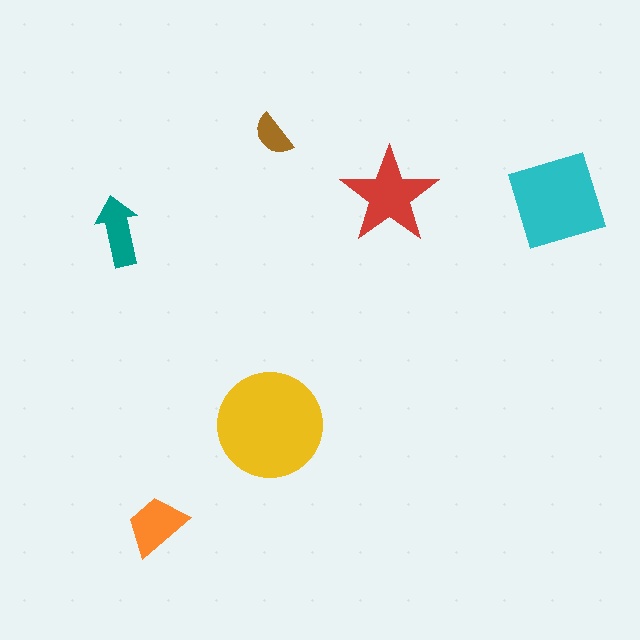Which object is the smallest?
The brown semicircle.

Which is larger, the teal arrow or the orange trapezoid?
The orange trapezoid.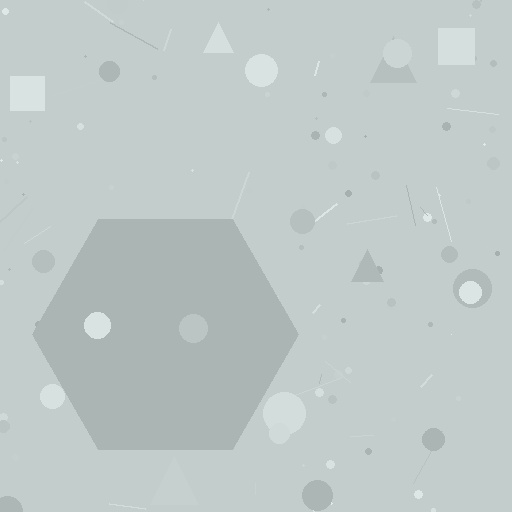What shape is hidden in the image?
A hexagon is hidden in the image.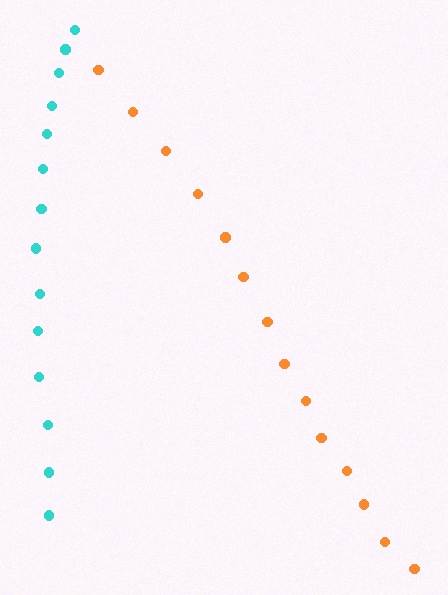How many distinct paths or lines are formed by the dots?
There are 2 distinct paths.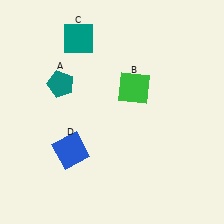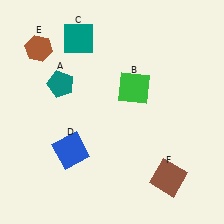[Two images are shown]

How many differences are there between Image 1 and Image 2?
There are 2 differences between the two images.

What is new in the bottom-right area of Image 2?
A brown square (F) was added in the bottom-right area of Image 2.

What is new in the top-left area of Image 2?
A brown hexagon (E) was added in the top-left area of Image 2.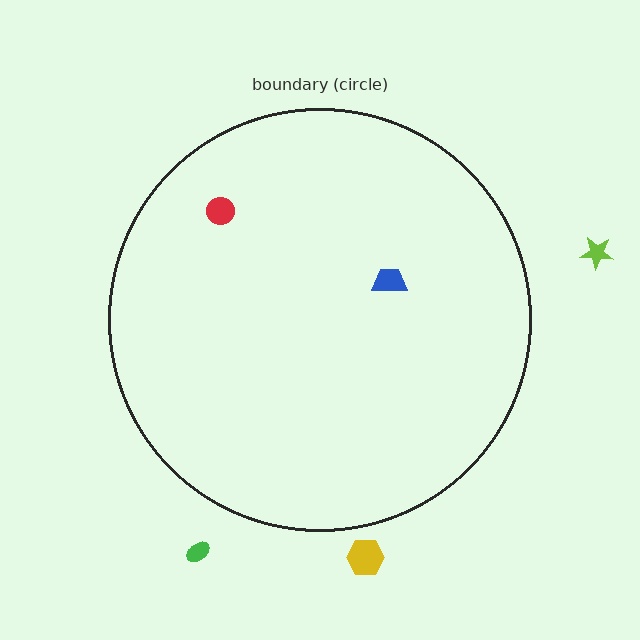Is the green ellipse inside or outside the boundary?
Outside.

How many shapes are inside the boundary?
2 inside, 3 outside.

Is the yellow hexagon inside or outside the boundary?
Outside.